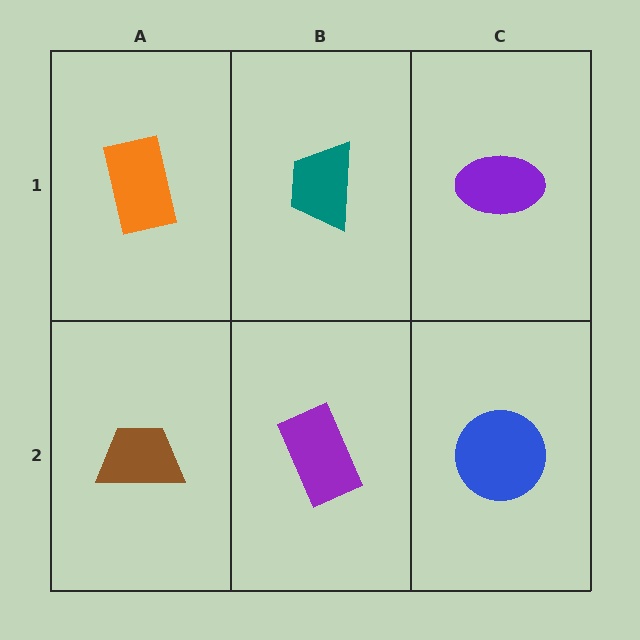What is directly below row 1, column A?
A brown trapezoid.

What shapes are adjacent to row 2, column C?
A purple ellipse (row 1, column C), a purple rectangle (row 2, column B).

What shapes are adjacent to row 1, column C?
A blue circle (row 2, column C), a teal trapezoid (row 1, column B).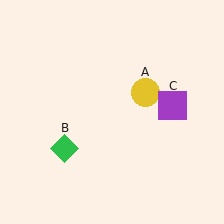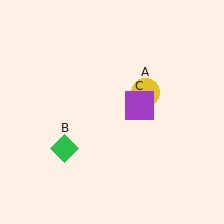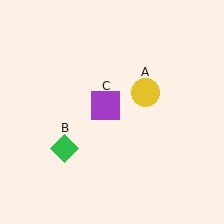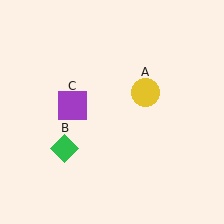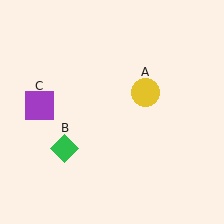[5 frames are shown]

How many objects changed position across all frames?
1 object changed position: purple square (object C).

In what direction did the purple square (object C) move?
The purple square (object C) moved left.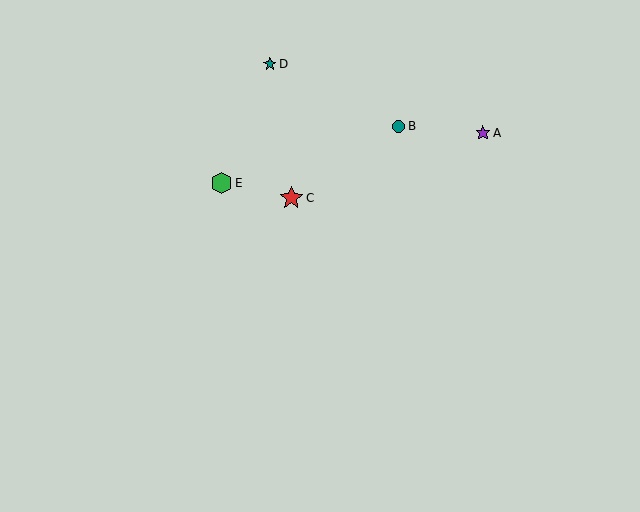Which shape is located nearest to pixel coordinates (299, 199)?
The red star (labeled C) at (291, 198) is nearest to that location.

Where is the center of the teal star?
The center of the teal star is at (270, 64).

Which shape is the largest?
The red star (labeled C) is the largest.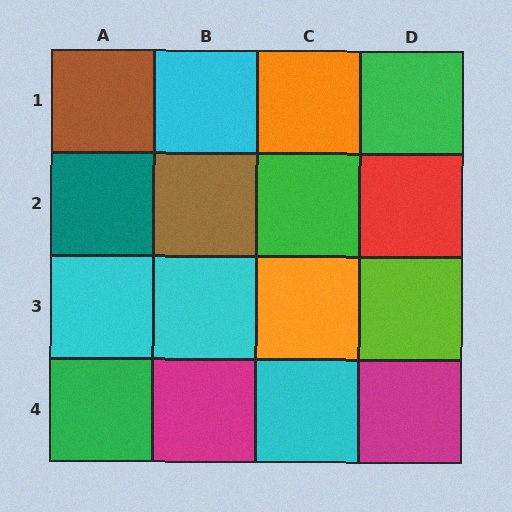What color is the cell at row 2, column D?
Red.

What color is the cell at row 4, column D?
Magenta.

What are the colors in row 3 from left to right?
Cyan, cyan, orange, lime.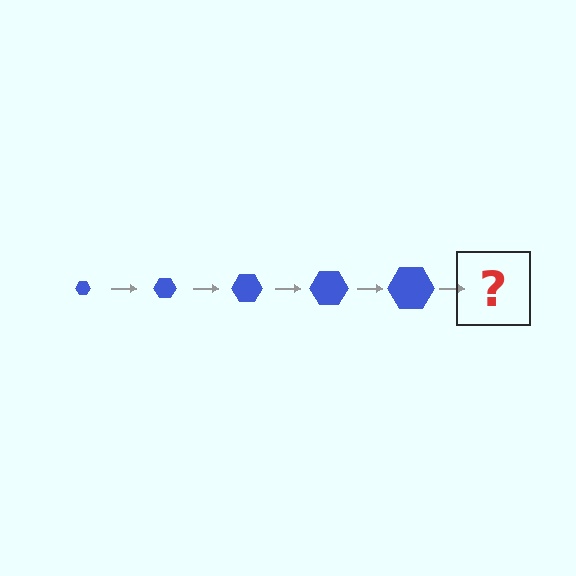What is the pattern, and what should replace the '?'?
The pattern is that the hexagon gets progressively larger each step. The '?' should be a blue hexagon, larger than the previous one.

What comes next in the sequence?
The next element should be a blue hexagon, larger than the previous one.